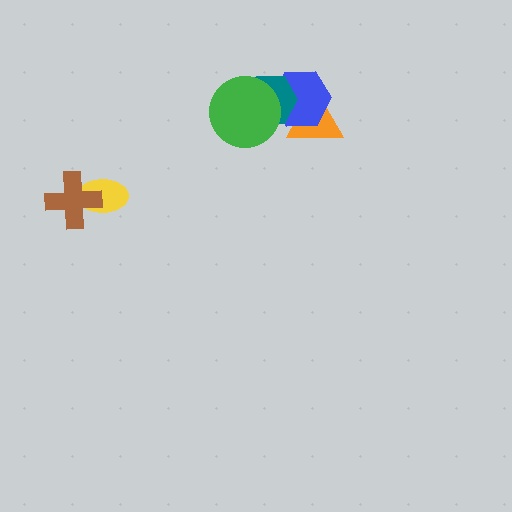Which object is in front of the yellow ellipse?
The brown cross is in front of the yellow ellipse.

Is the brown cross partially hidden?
No, no other shape covers it.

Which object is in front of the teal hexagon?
The green circle is in front of the teal hexagon.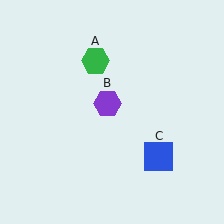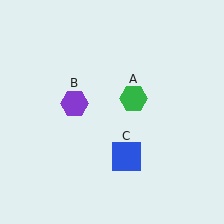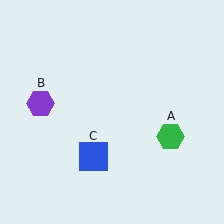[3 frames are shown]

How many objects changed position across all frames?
3 objects changed position: green hexagon (object A), purple hexagon (object B), blue square (object C).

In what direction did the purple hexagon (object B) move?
The purple hexagon (object B) moved left.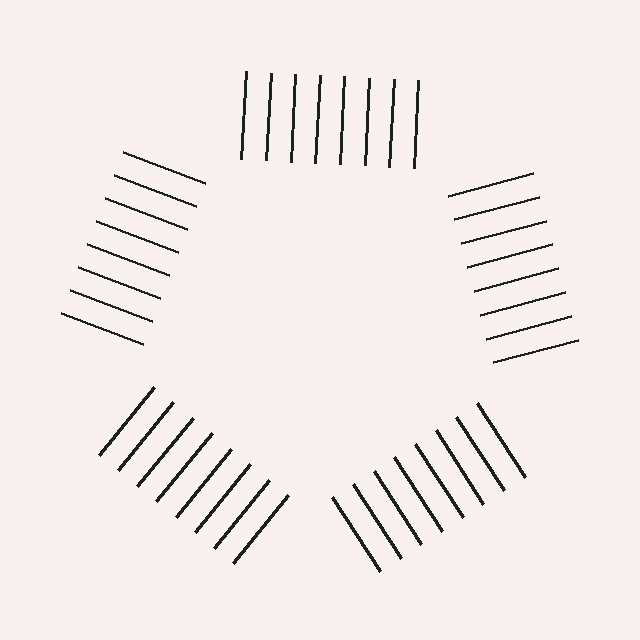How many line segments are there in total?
40 — 8 along each of the 5 edges.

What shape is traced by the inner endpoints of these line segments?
An illusory pentagon — the line segments terminate on its edges but no continuous stroke is drawn.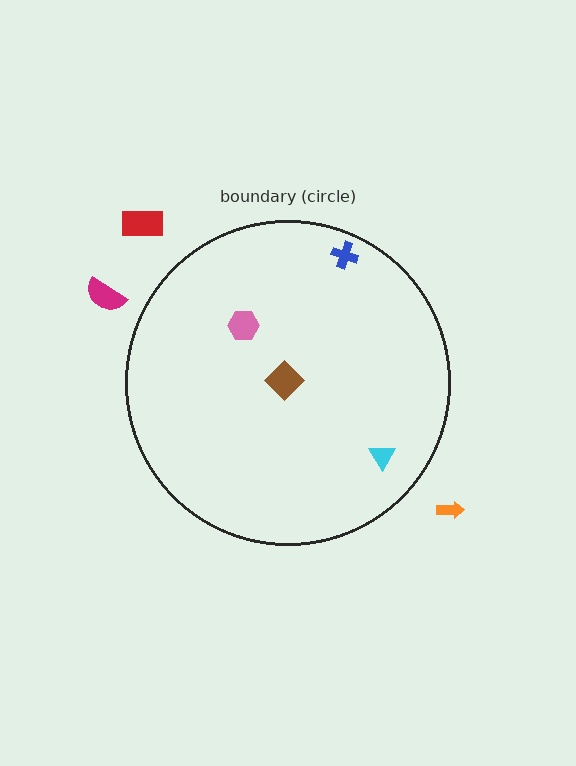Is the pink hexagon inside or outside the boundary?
Inside.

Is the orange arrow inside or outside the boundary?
Outside.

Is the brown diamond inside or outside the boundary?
Inside.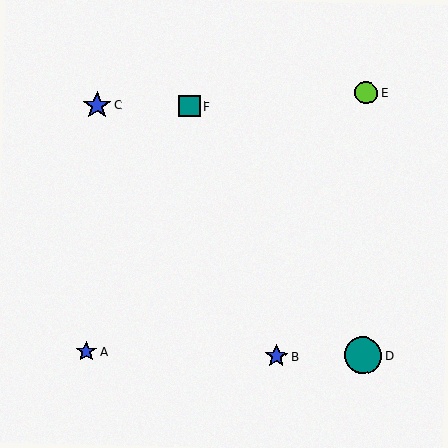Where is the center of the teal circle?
The center of the teal circle is at (363, 355).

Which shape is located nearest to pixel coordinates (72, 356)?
The blue star (labeled A) at (86, 351) is nearest to that location.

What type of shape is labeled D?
Shape D is a teal circle.